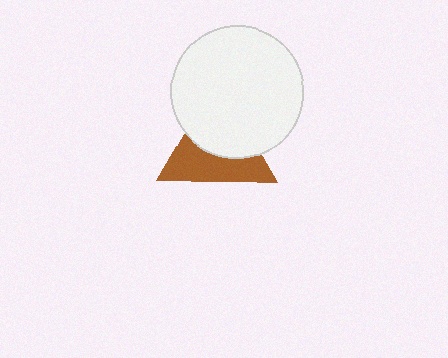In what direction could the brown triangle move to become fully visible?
The brown triangle could move down. That would shift it out from behind the white circle entirely.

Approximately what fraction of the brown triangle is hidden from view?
Roughly 52% of the brown triangle is hidden behind the white circle.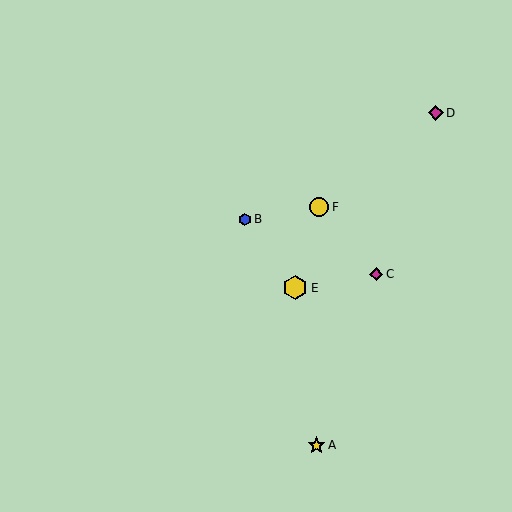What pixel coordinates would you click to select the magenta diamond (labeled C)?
Click at (376, 274) to select the magenta diamond C.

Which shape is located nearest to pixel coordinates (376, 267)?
The magenta diamond (labeled C) at (376, 274) is nearest to that location.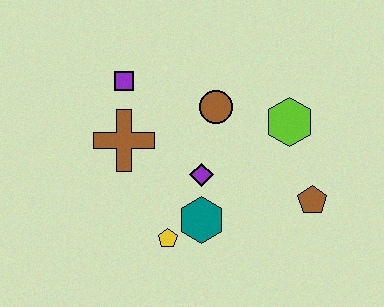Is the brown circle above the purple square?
No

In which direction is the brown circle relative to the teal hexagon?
The brown circle is above the teal hexagon.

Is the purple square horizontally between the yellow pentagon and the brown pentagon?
No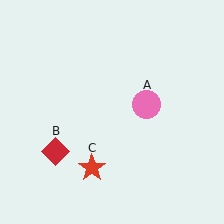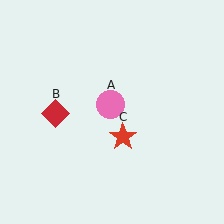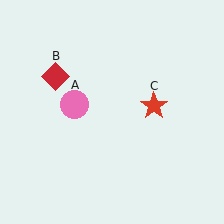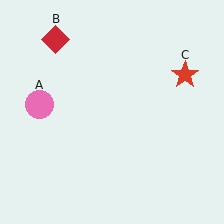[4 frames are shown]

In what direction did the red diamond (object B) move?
The red diamond (object B) moved up.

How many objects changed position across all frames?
3 objects changed position: pink circle (object A), red diamond (object B), red star (object C).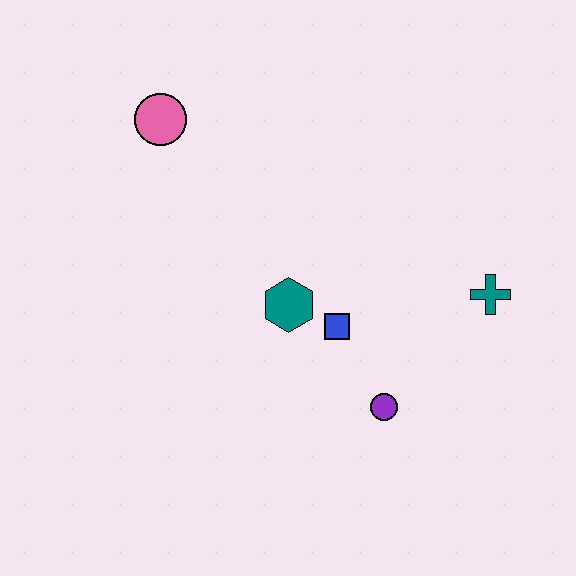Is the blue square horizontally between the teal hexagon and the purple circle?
Yes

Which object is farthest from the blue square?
The pink circle is farthest from the blue square.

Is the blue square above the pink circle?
No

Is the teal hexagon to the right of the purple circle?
No